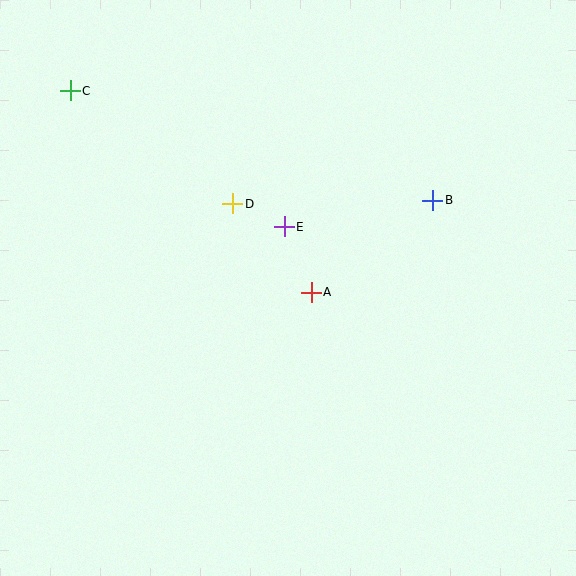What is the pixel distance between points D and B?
The distance between D and B is 200 pixels.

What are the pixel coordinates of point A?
Point A is at (311, 292).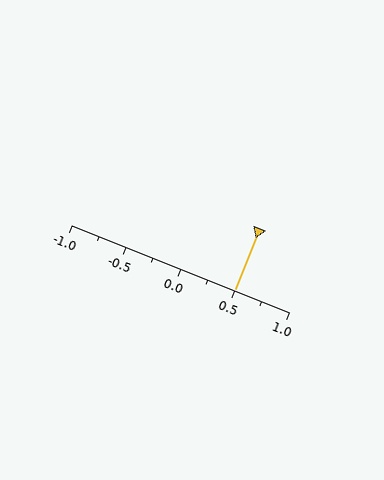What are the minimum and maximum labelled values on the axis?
The axis runs from -1.0 to 1.0.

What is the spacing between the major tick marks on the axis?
The major ticks are spaced 0.5 apart.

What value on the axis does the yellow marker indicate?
The marker indicates approximately 0.5.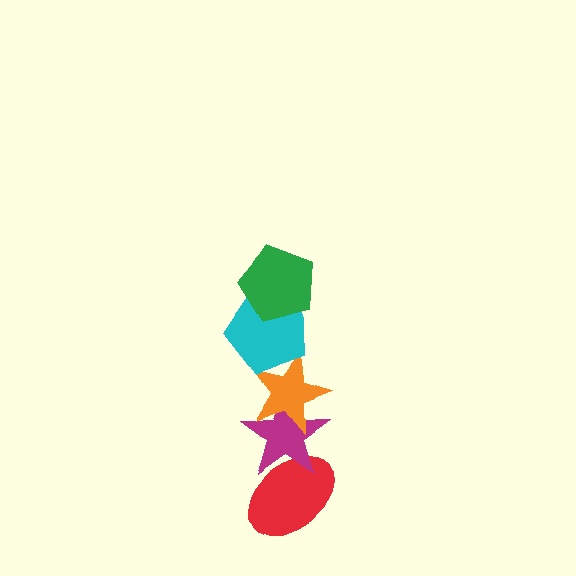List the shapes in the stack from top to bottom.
From top to bottom: the green pentagon, the cyan pentagon, the orange star, the magenta star, the red ellipse.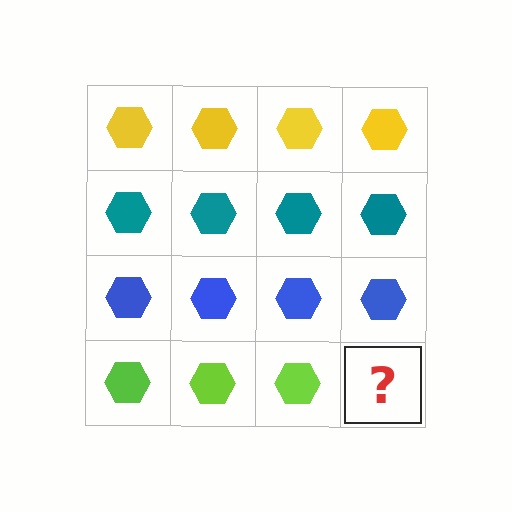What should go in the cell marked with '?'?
The missing cell should contain a lime hexagon.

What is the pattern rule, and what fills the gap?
The rule is that each row has a consistent color. The gap should be filled with a lime hexagon.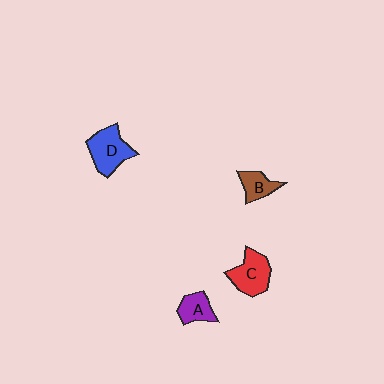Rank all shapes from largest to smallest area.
From largest to smallest: D (blue), C (red), A (purple), B (brown).